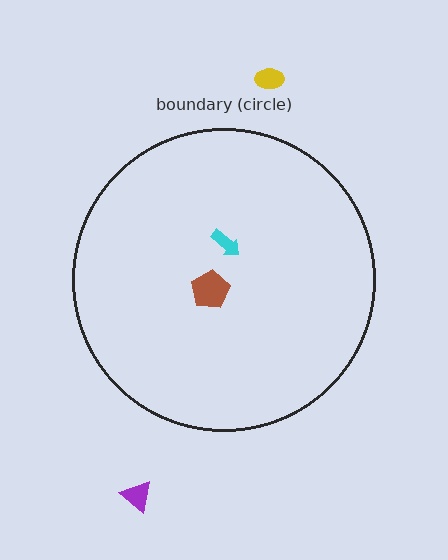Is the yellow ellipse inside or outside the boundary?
Outside.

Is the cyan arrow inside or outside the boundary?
Inside.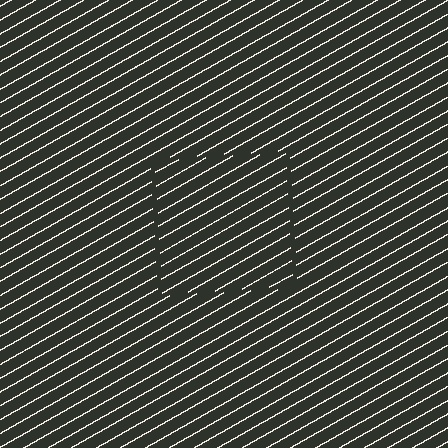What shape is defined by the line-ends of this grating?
An illusory square. The interior of the shape contains the same grating, shifted by half a period — the contour is defined by the phase discontinuity where line-ends from the inner and outer gratings abut.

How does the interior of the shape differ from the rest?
The interior of the shape contains the same grating, shifted by half a period — the contour is defined by the phase discontinuity where line-ends from the inner and outer gratings abut.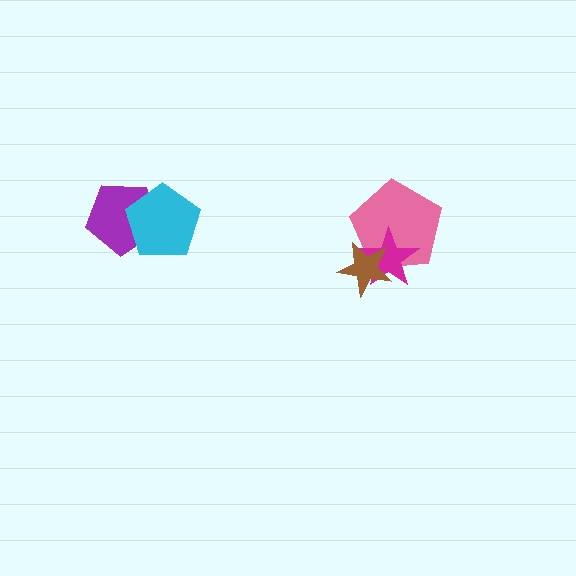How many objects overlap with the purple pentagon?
1 object overlaps with the purple pentagon.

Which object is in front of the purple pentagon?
The cyan pentagon is in front of the purple pentagon.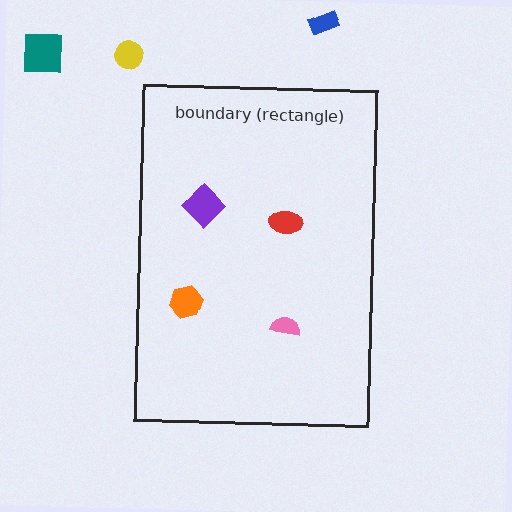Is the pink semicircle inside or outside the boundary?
Inside.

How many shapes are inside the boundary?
4 inside, 3 outside.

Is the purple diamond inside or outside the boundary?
Inside.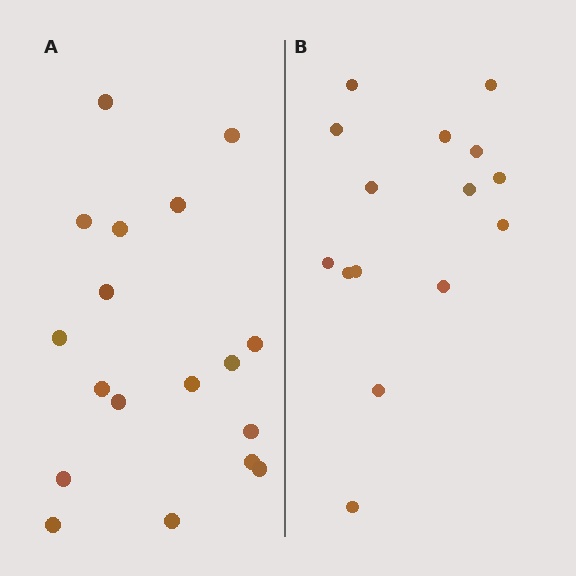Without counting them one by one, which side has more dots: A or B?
Region A (the left region) has more dots.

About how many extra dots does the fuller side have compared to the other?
Region A has just a few more — roughly 2 or 3 more dots than region B.